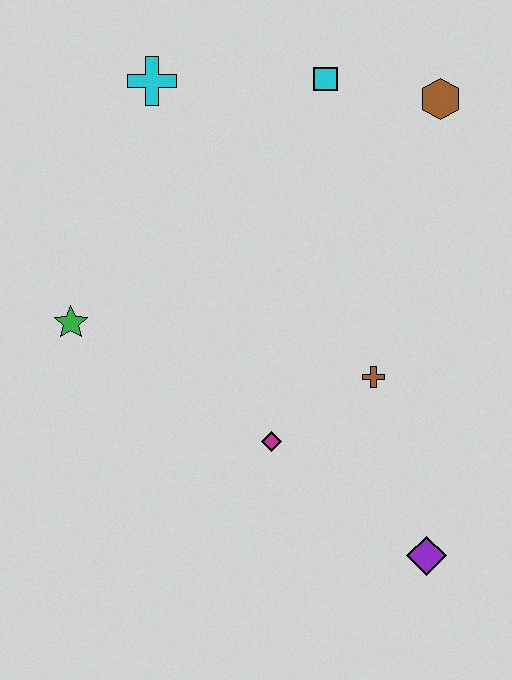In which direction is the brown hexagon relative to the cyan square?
The brown hexagon is to the right of the cyan square.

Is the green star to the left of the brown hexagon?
Yes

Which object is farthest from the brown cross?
The cyan cross is farthest from the brown cross.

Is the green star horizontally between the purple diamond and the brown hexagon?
No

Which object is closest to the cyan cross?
The cyan square is closest to the cyan cross.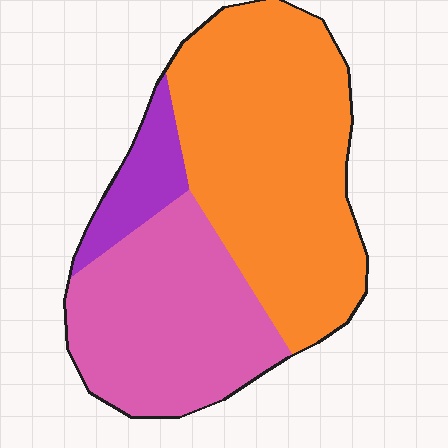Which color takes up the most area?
Orange, at roughly 55%.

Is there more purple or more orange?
Orange.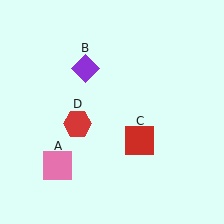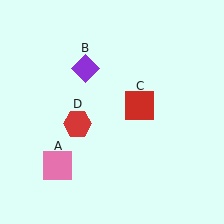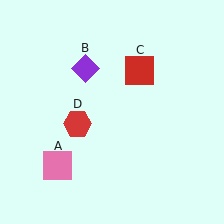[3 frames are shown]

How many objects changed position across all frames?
1 object changed position: red square (object C).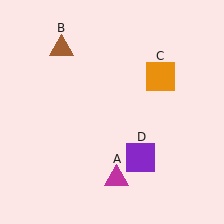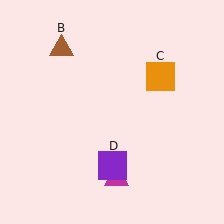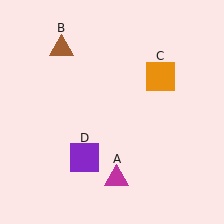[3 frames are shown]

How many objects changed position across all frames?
1 object changed position: purple square (object D).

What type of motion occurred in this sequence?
The purple square (object D) rotated clockwise around the center of the scene.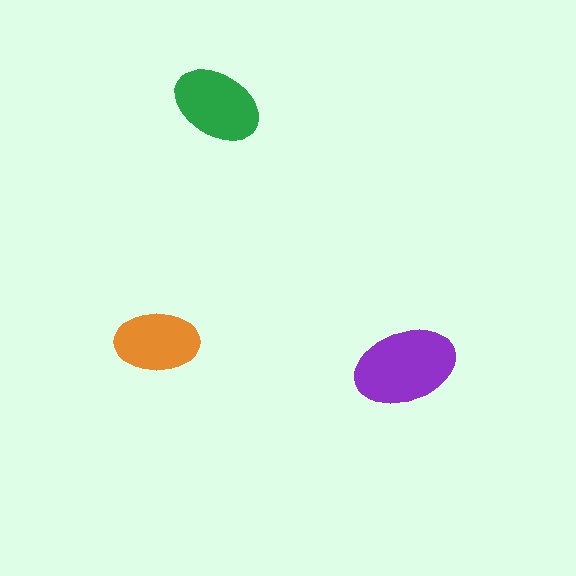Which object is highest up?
The green ellipse is topmost.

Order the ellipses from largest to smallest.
the purple one, the green one, the orange one.